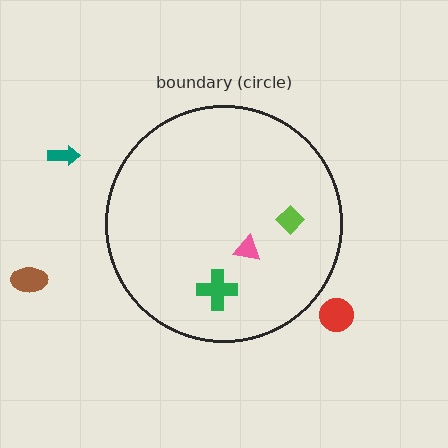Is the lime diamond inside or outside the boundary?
Inside.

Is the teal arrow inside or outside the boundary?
Outside.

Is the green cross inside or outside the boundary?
Inside.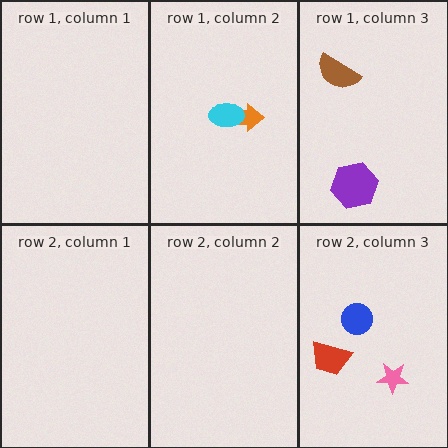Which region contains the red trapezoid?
The row 2, column 3 region.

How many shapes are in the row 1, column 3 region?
2.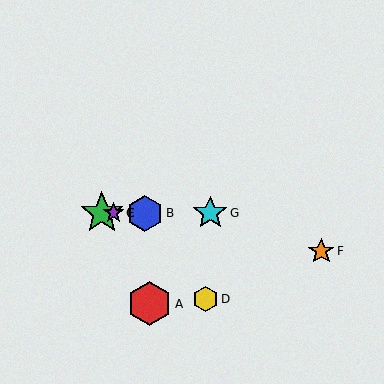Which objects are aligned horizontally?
Objects B, C, E, G are aligned horizontally.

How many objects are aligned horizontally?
4 objects (B, C, E, G) are aligned horizontally.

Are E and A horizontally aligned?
No, E is at y≈213 and A is at y≈304.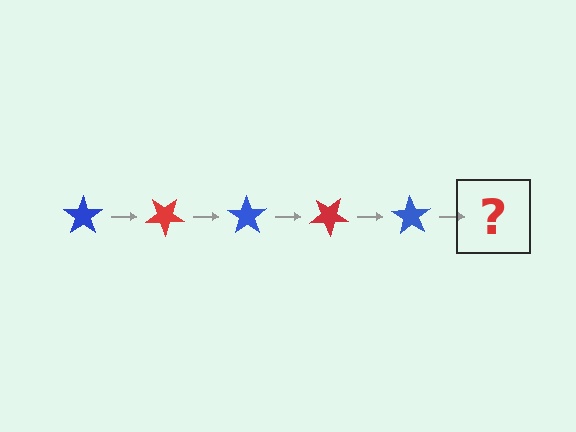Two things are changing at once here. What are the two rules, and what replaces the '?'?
The two rules are that it rotates 35 degrees each step and the color cycles through blue and red. The '?' should be a red star, rotated 175 degrees from the start.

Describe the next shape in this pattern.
It should be a red star, rotated 175 degrees from the start.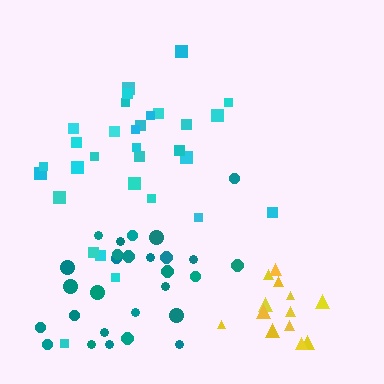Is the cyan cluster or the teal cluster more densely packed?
Teal.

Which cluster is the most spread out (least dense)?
Cyan.